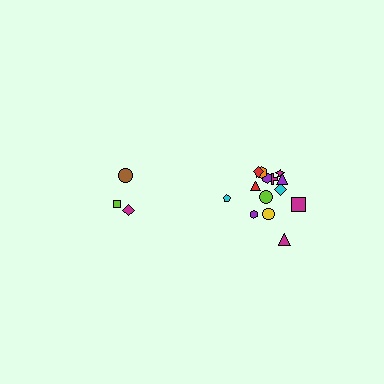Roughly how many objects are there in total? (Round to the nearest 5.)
Roughly 20 objects in total.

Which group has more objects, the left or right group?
The right group.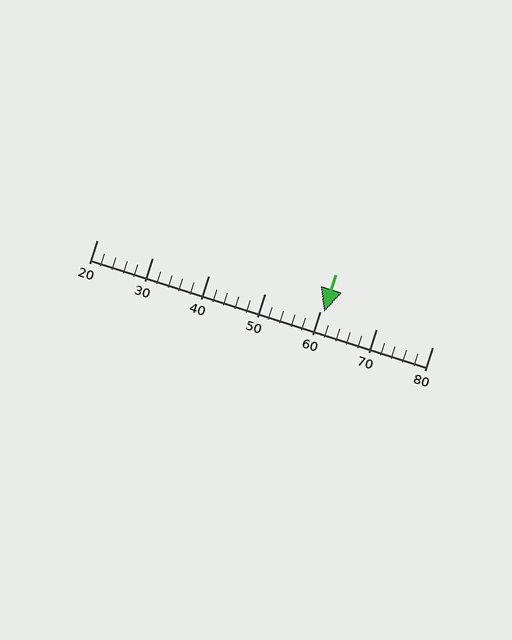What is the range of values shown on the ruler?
The ruler shows values from 20 to 80.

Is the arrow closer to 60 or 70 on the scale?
The arrow is closer to 60.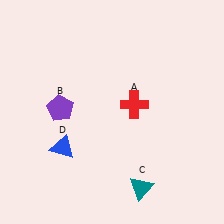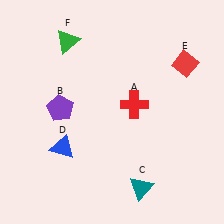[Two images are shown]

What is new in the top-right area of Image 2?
A red diamond (E) was added in the top-right area of Image 2.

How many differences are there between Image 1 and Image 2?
There are 2 differences between the two images.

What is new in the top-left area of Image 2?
A green triangle (F) was added in the top-left area of Image 2.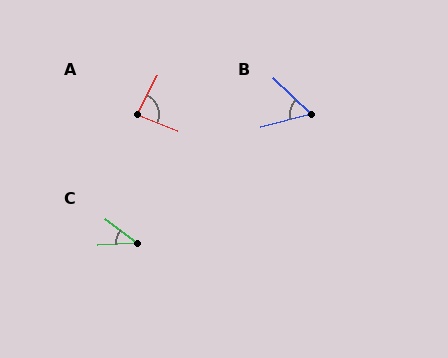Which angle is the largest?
A, at approximately 85 degrees.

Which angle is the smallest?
C, at approximately 40 degrees.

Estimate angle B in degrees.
Approximately 59 degrees.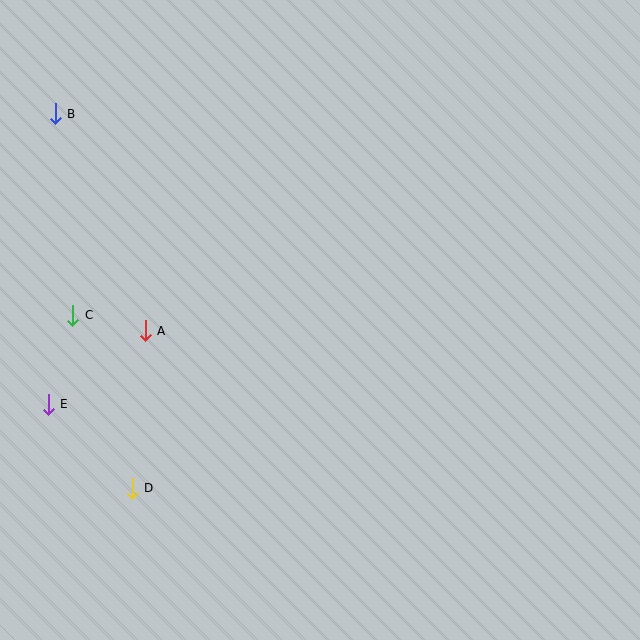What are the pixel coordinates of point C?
Point C is at (73, 315).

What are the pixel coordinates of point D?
Point D is at (132, 488).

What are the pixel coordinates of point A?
Point A is at (145, 331).